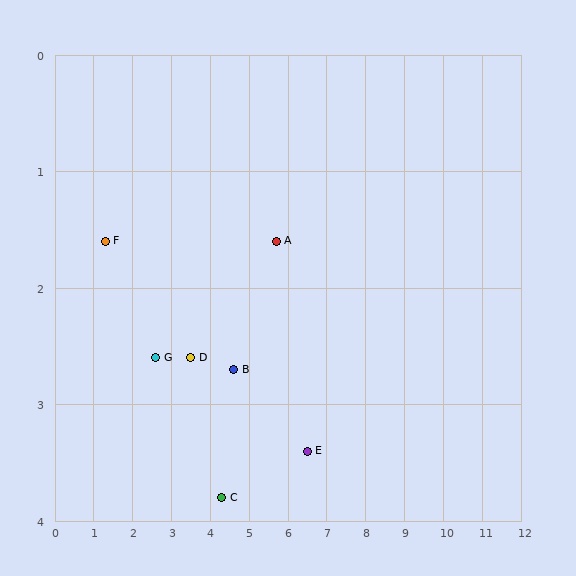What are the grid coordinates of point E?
Point E is at approximately (6.5, 3.4).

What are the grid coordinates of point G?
Point G is at approximately (2.6, 2.6).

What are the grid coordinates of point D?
Point D is at approximately (3.5, 2.6).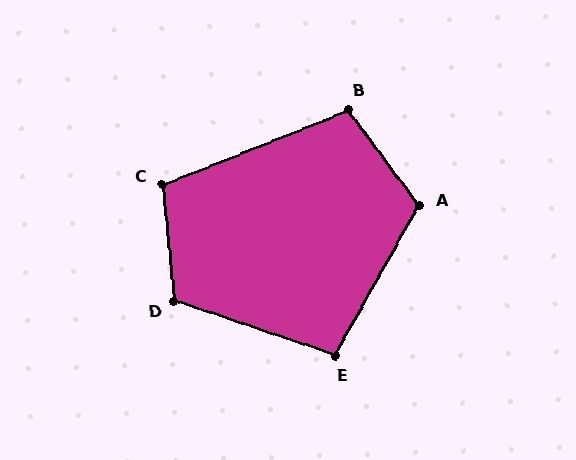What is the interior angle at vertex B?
Approximately 105 degrees (obtuse).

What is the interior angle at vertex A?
Approximately 114 degrees (obtuse).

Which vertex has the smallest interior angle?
E, at approximately 101 degrees.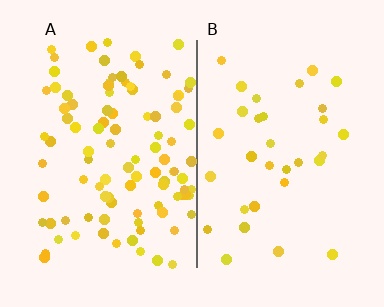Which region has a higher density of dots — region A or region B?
A (the left).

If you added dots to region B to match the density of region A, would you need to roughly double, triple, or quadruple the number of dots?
Approximately triple.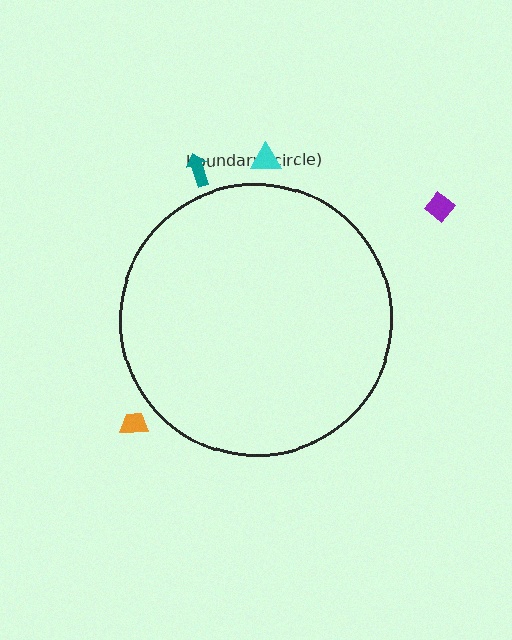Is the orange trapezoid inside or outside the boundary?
Outside.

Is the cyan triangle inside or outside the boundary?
Outside.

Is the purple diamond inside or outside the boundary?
Outside.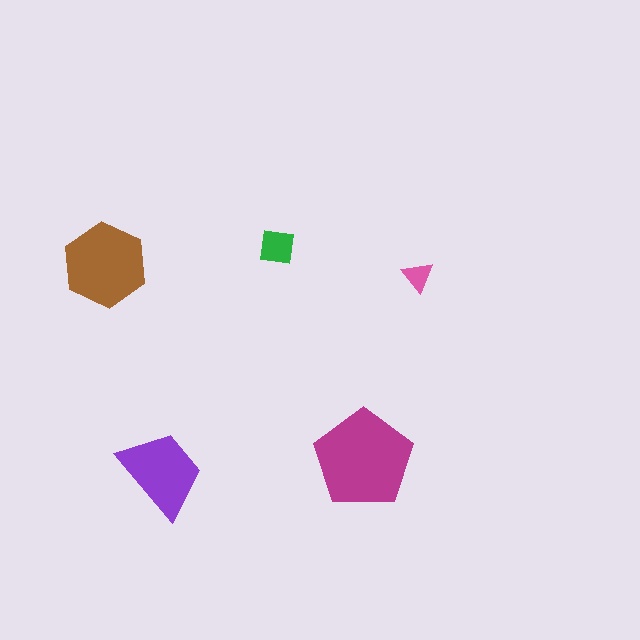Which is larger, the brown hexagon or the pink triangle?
The brown hexagon.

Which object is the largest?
The magenta pentagon.